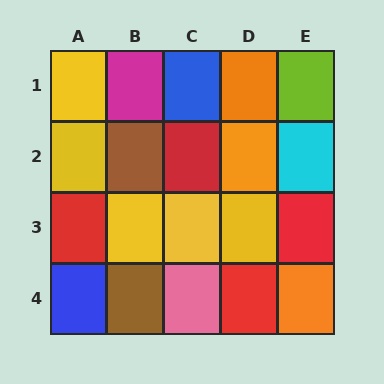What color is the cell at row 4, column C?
Pink.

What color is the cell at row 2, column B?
Brown.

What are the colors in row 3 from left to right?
Red, yellow, yellow, yellow, red.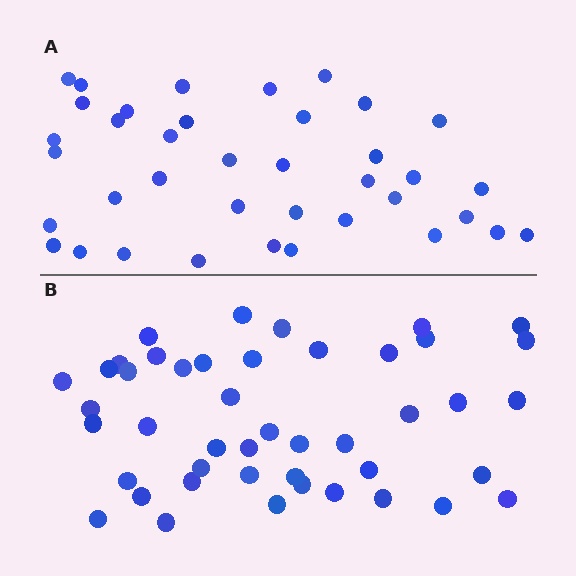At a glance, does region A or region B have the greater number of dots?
Region B (the bottom region) has more dots.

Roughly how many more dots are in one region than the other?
Region B has roughly 8 or so more dots than region A.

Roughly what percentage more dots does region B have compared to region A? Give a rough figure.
About 20% more.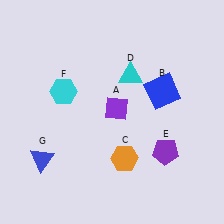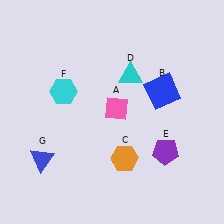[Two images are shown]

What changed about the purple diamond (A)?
In Image 1, A is purple. In Image 2, it changed to pink.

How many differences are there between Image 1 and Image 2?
There is 1 difference between the two images.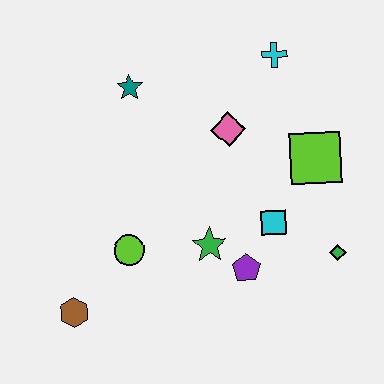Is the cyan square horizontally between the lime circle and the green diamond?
Yes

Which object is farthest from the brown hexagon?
The cyan cross is farthest from the brown hexagon.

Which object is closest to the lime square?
The cyan square is closest to the lime square.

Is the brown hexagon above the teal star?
No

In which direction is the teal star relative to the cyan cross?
The teal star is to the left of the cyan cross.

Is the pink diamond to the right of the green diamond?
No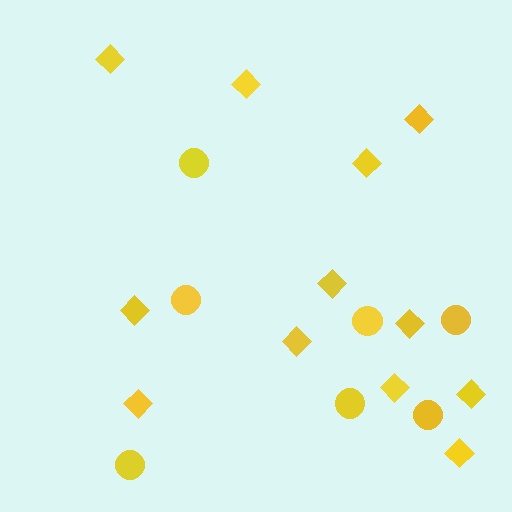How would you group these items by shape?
There are 2 groups: one group of circles (7) and one group of diamonds (12).